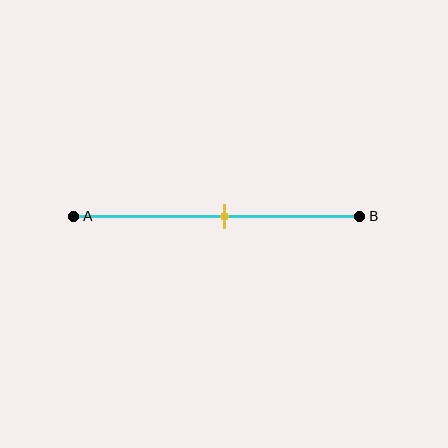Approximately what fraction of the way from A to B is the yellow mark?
The yellow mark is approximately 55% of the way from A to B.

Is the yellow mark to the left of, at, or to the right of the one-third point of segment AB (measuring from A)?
The yellow mark is to the right of the one-third point of segment AB.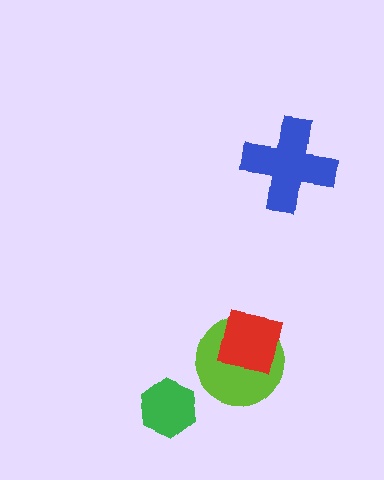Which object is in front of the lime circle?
The red square is in front of the lime circle.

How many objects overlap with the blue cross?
0 objects overlap with the blue cross.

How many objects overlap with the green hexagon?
0 objects overlap with the green hexagon.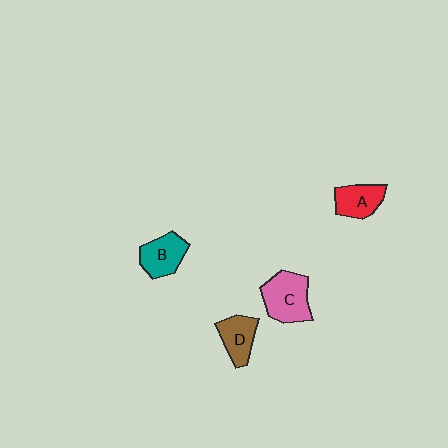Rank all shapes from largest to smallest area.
From largest to smallest: C (pink), B (teal), D (brown), A (red).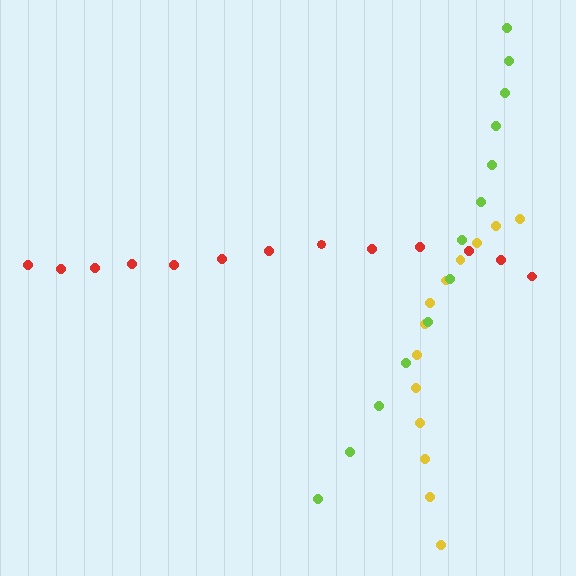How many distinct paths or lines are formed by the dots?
There are 3 distinct paths.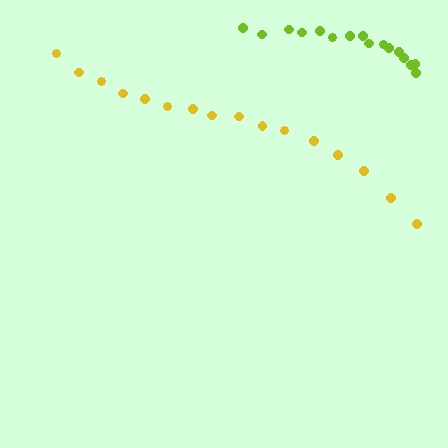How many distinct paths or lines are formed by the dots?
There are 2 distinct paths.